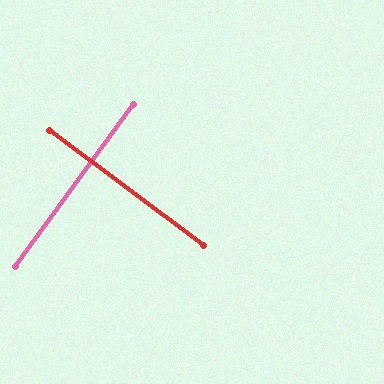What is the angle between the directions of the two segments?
Approximately 89 degrees.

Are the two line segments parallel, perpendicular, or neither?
Perpendicular — they meet at approximately 89°.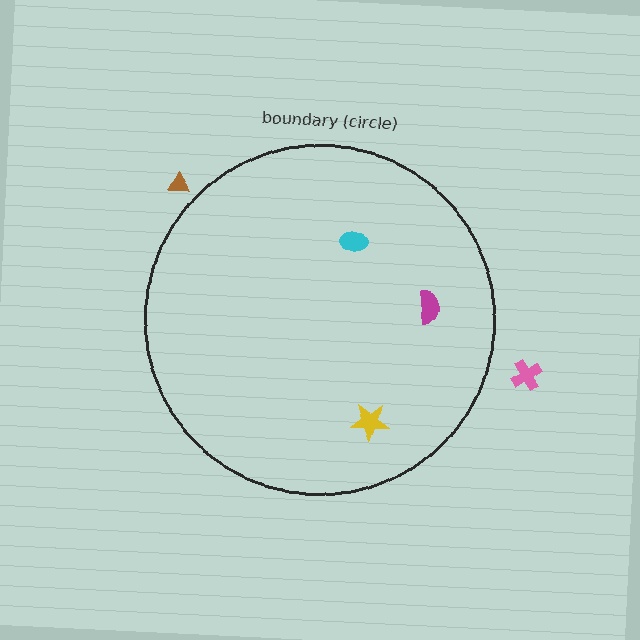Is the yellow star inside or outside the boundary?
Inside.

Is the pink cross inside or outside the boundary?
Outside.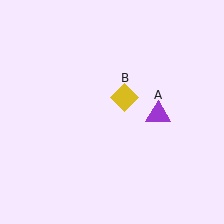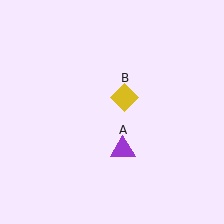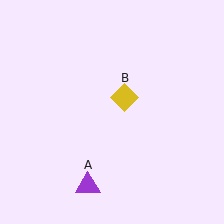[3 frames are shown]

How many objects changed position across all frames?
1 object changed position: purple triangle (object A).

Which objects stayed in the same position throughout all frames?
Yellow diamond (object B) remained stationary.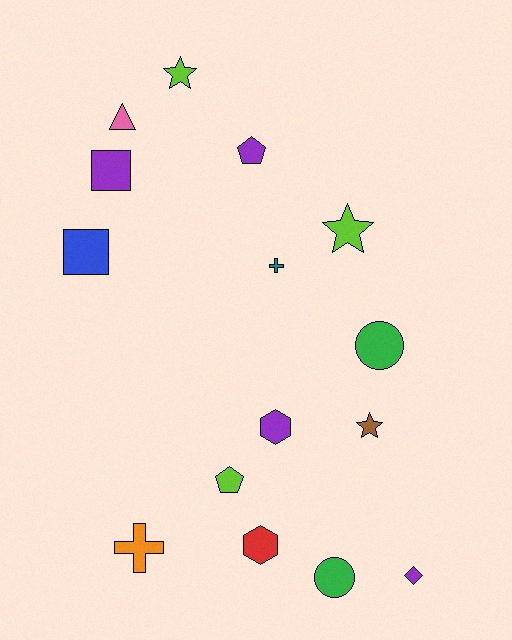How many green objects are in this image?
There are 2 green objects.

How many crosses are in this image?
There are 2 crosses.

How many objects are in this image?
There are 15 objects.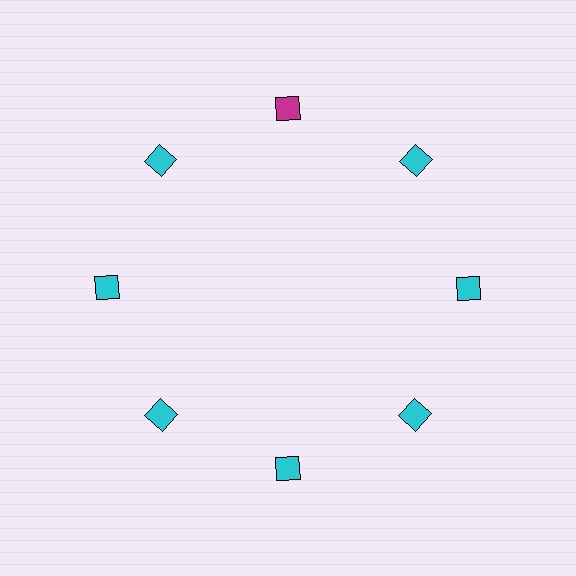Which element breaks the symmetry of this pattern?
The magenta diamond at roughly the 12 o'clock position breaks the symmetry. All other shapes are cyan diamonds.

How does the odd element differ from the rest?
It has a different color: magenta instead of cyan.